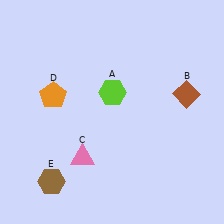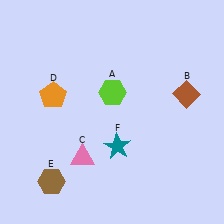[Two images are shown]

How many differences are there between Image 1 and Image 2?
There is 1 difference between the two images.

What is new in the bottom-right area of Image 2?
A teal star (F) was added in the bottom-right area of Image 2.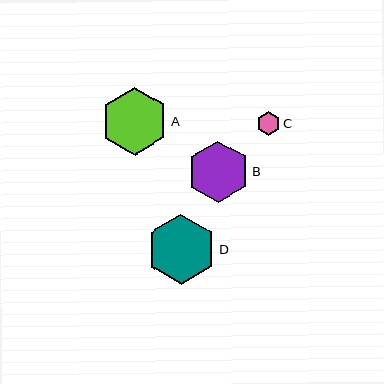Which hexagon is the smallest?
Hexagon C is the smallest with a size of approximately 24 pixels.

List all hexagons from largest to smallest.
From largest to smallest: D, A, B, C.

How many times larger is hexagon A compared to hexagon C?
Hexagon A is approximately 2.8 times the size of hexagon C.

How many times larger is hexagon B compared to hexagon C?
Hexagon B is approximately 2.6 times the size of hexagon C.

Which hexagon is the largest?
Hexagon D is the largest with a size of approximately 70 pixels.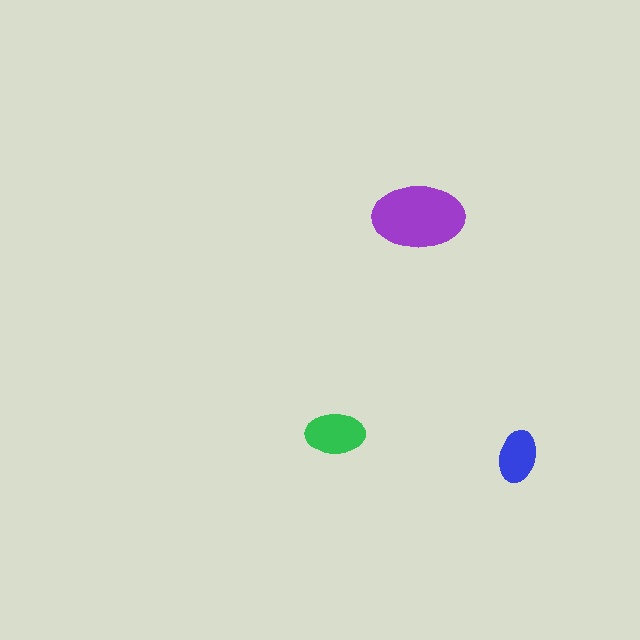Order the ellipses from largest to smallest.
the purple one, the green one, the blue one.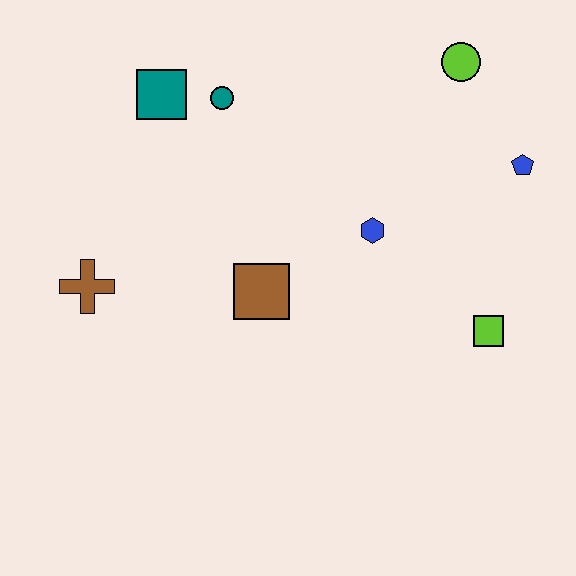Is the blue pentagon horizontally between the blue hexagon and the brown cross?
No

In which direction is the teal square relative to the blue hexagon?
The teal square is to the left of the blue hexagon.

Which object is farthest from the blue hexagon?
The brown cross is farthest from the blue hexagon.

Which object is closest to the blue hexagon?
The brown square is closest to the blue hexagon.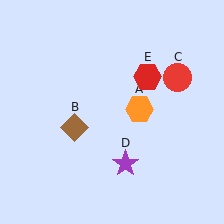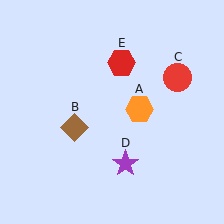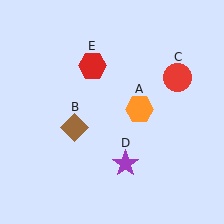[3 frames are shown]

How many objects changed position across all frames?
1 object changed position: red hexagon (object E).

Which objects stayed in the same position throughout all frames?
Orange hexagon (object A) and brown diamond (object B) and red circle (object C) and purple star (object D) remained stationary.